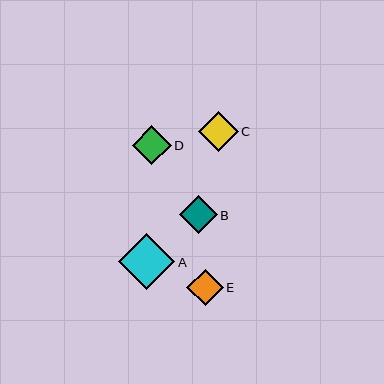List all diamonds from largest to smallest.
From largest to smallest: A, C, D, B, E.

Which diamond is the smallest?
Diamond E is the smallest with a size of approximately 36 pixels.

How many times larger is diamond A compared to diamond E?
Diamond A is approximately 1.5 times the size of diamond E.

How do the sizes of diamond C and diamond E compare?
Diamond C and diamond E are approximately the same size.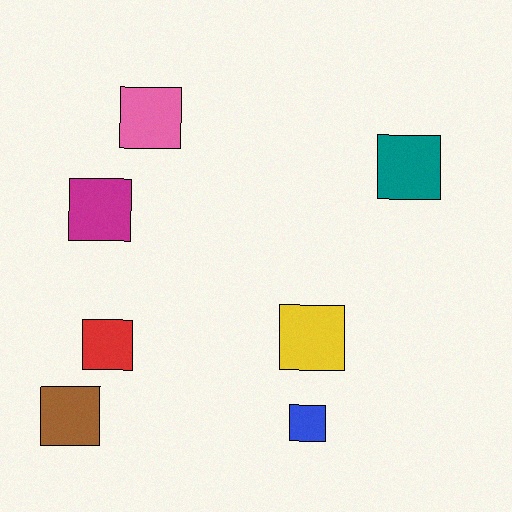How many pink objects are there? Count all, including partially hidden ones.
There is 1 pink object.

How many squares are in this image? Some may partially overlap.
There are 7 squares.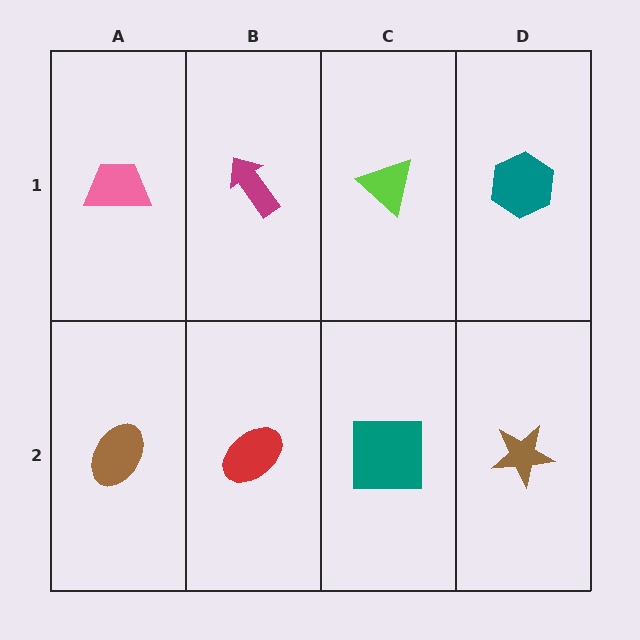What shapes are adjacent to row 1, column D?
A brown star (row 2, column D), a lime triangle (row 1, column C).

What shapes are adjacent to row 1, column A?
A brown ellipse (row 2, column A), a magenta arrow (row 1, column B).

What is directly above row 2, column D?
A teal hexagon.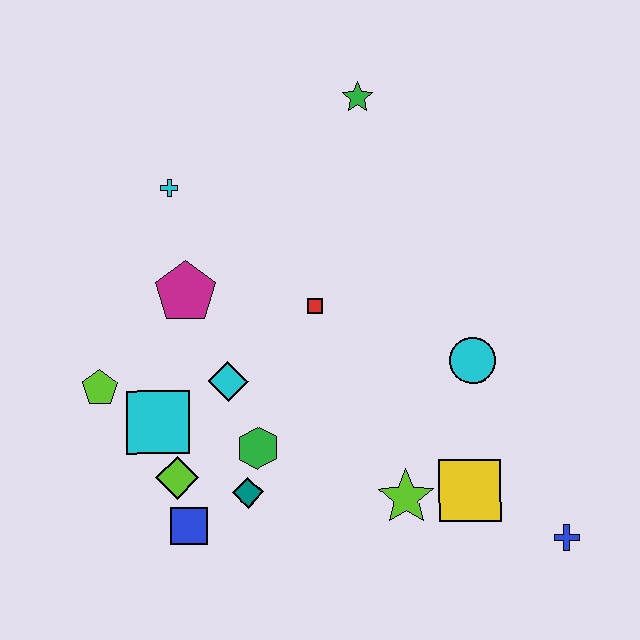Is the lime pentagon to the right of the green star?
No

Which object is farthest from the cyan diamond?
The blue cross is farthest from the cyan diamond.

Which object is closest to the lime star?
The yellow square is closest to the lime star.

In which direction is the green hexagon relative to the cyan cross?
The green hexagon is below the cyan cross.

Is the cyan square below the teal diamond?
No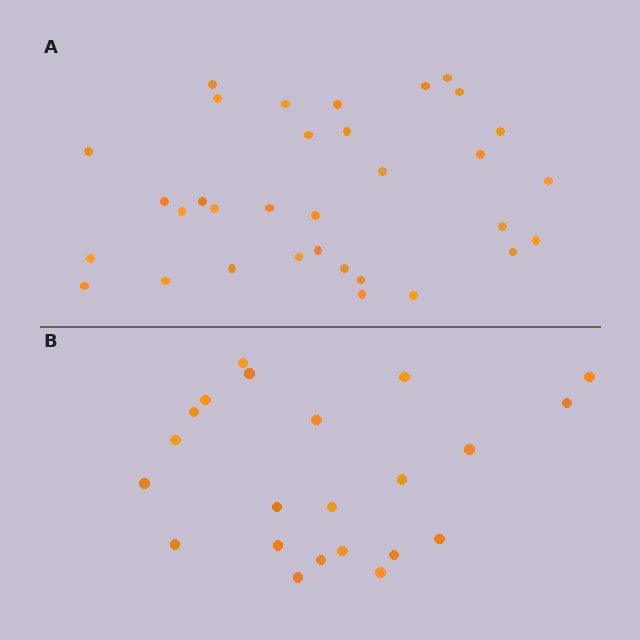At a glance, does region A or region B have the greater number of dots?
Region A (the top region) has more dots.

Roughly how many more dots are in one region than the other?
Region A has roughly 12 or so more dots than region B.